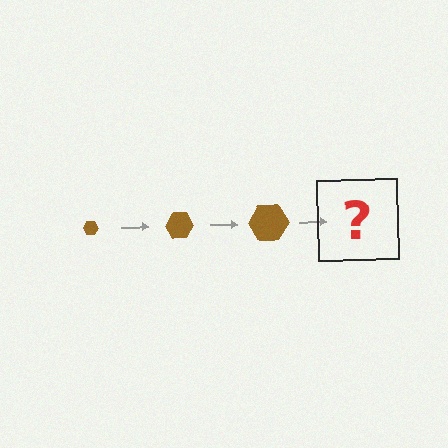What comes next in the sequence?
The next element should be a brown hexagon, larger than the previous one.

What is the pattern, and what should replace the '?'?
The pattern is that the hexagon gets progressively larger each step. The '?' should be a brown hexagon, larger than the previous one.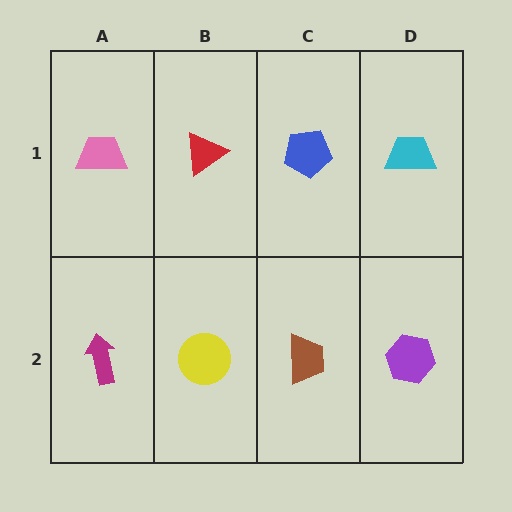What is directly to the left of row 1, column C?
A red triangle.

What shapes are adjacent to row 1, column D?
A purple hexagon (row 2, column D), a blue pentagon (row 1, column C).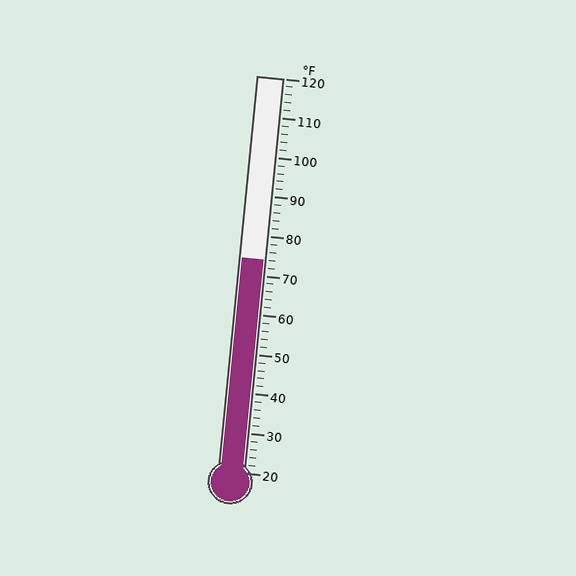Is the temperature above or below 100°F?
The temperature is below 100°F.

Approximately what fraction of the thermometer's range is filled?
The thermometer is filled to approximately 55% of its range.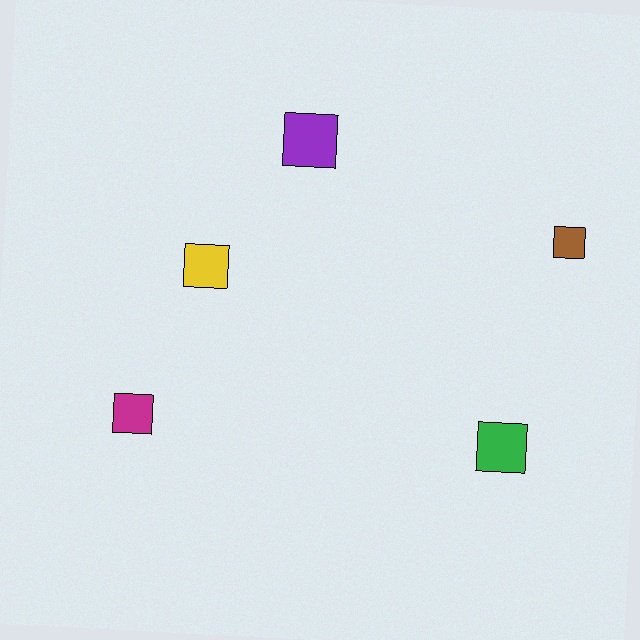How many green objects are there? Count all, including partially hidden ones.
There is 1 green object.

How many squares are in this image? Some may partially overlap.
There are 5 squares.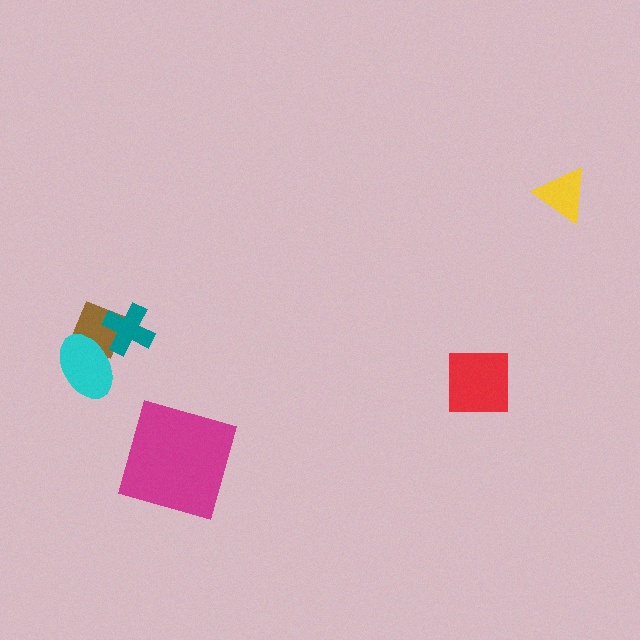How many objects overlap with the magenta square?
0 objects overlap with the magenta square.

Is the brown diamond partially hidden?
Yes, it is partially covered by another shape.